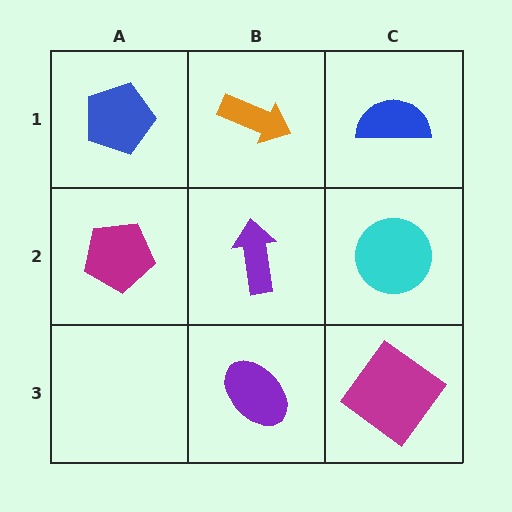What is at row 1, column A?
A blue pentagon.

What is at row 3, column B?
A purple ellipse.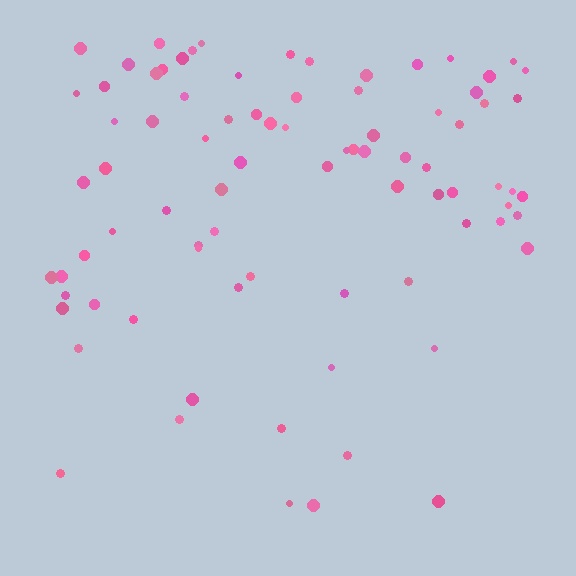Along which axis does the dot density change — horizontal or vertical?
Vertical.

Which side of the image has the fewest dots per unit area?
The bottom.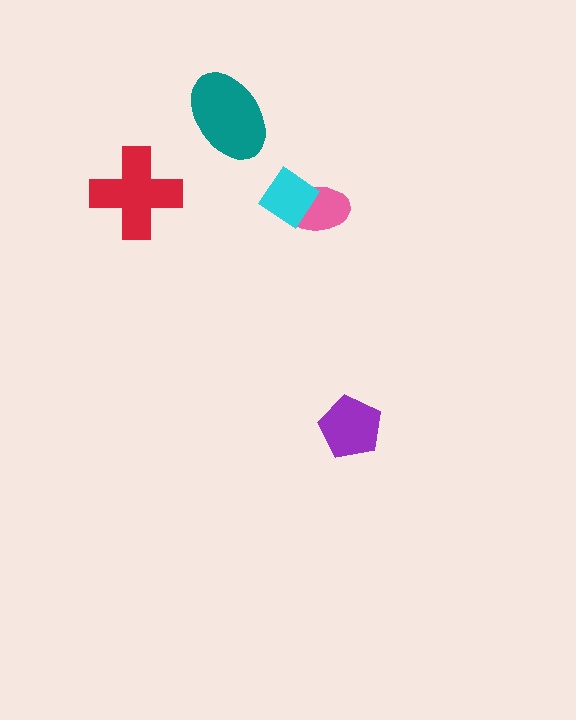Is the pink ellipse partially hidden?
Yes, it is partially covered by another shape.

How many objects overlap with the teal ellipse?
0 objects overlap with the teal ellipse.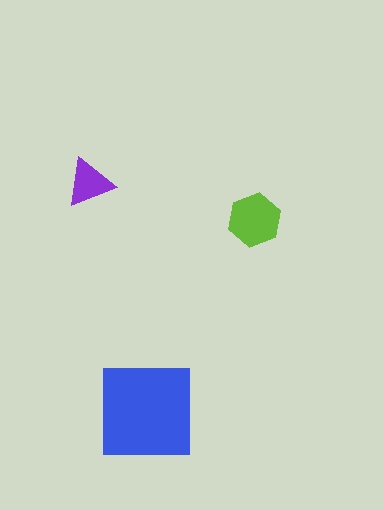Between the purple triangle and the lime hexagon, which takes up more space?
The lime hexagon.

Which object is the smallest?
The purple triangle.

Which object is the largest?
The blue square.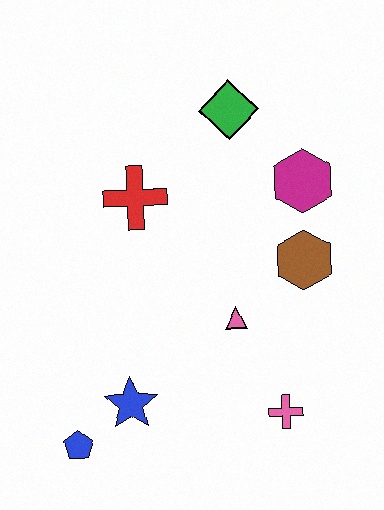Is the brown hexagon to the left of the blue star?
No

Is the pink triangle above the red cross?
No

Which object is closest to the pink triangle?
The brown hexagon is closest to the pink triangle.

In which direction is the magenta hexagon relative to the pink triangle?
The magenta hexagon is above the pink triangle.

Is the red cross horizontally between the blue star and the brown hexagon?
Yes